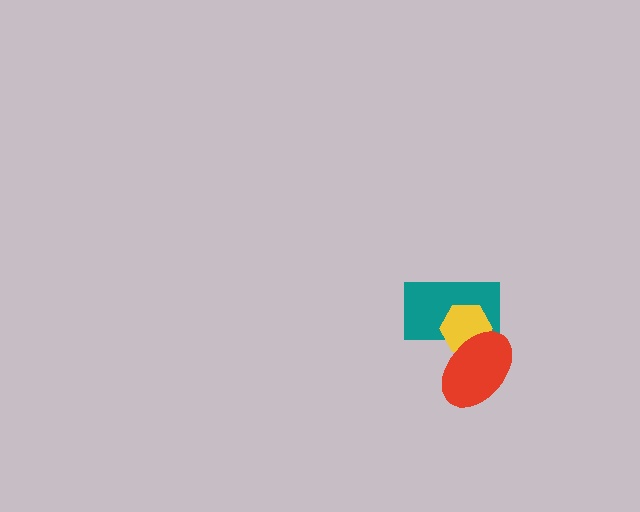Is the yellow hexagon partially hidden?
Yes, it is partially covered by another shape.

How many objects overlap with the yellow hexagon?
2 objects overlap with the yellow hexagon.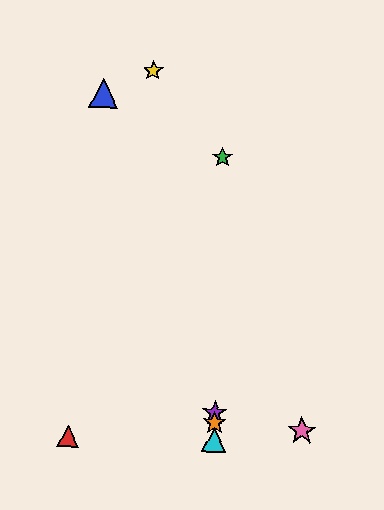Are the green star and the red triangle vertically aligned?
No, the green star is at x≈222 and the red triangle is at x≈68.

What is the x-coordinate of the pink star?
The pink star is at x≈302.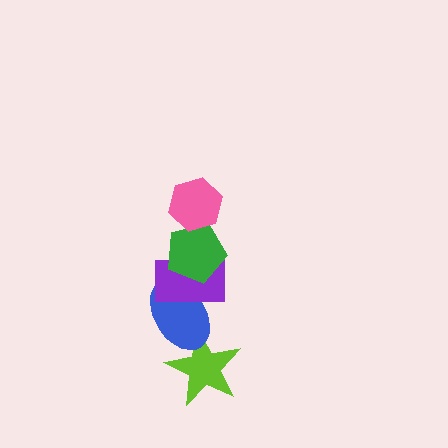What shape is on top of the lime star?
The blue ellipse is on top of the lime star.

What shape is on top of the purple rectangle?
The green pentagon is on top of the purple rectangle.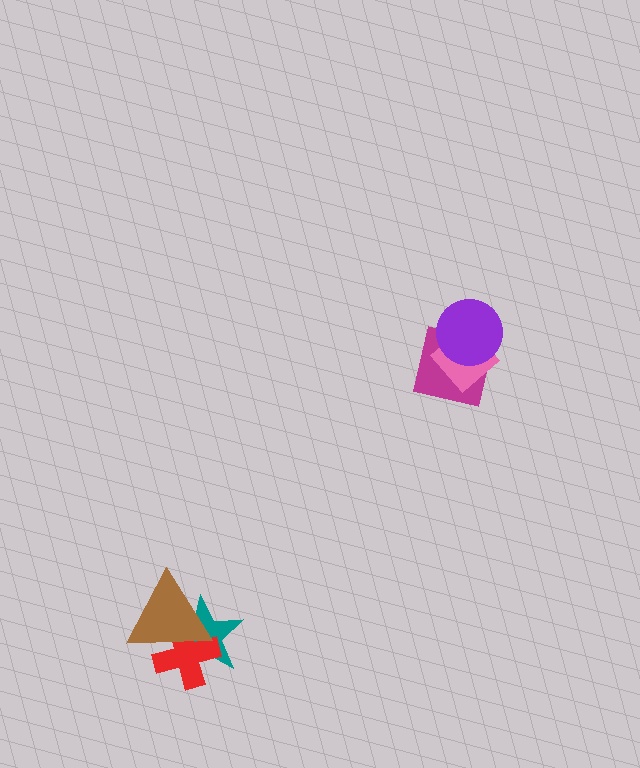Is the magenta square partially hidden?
Yes, it is partially covered by another shape.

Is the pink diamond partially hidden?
Yes, it is partially covered by another shape.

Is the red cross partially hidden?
Yes, it is partially covered by another shape.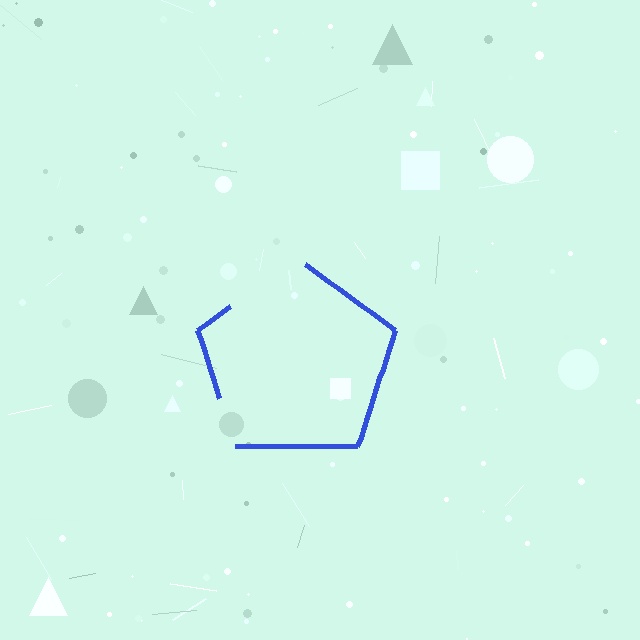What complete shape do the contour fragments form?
The contour fragments form a pentagon.